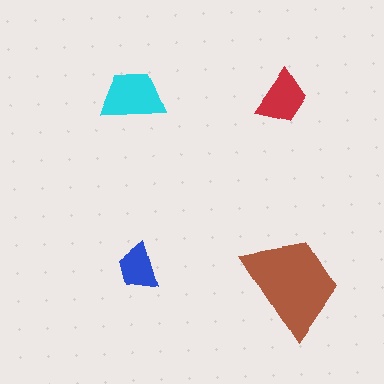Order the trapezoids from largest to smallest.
the brown one, the cyan one, the red one, the blue one.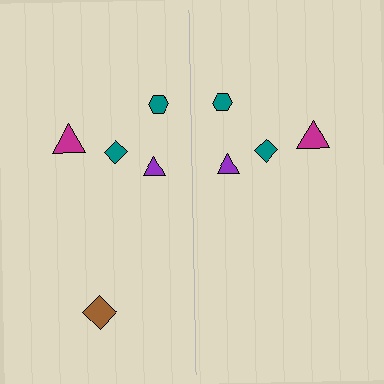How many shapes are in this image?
There are 9 shapes in this image.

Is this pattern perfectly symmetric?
No, the pattern is not perfectly symmetric. A brown diamond is missing from the right side.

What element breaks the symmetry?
A brown diamond is missing from the right side.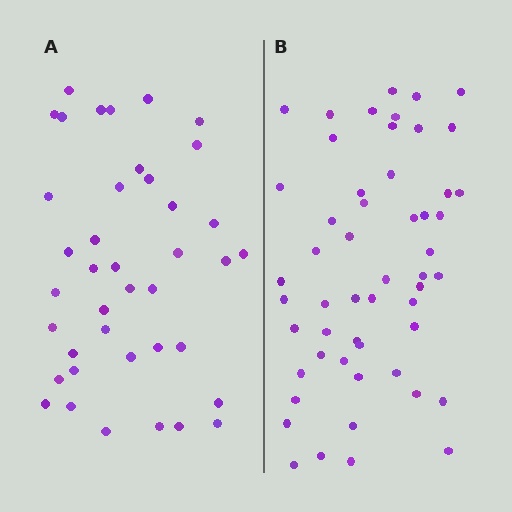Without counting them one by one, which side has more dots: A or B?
Region B (the right region) has more dots.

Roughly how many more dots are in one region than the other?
Region B has approximately 15 more dots than region A.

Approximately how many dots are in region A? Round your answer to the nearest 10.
About 40 dots.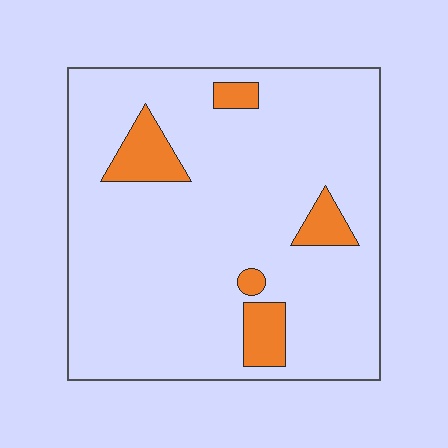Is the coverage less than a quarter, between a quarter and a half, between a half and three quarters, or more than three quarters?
Less than a quarter.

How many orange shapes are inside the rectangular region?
5.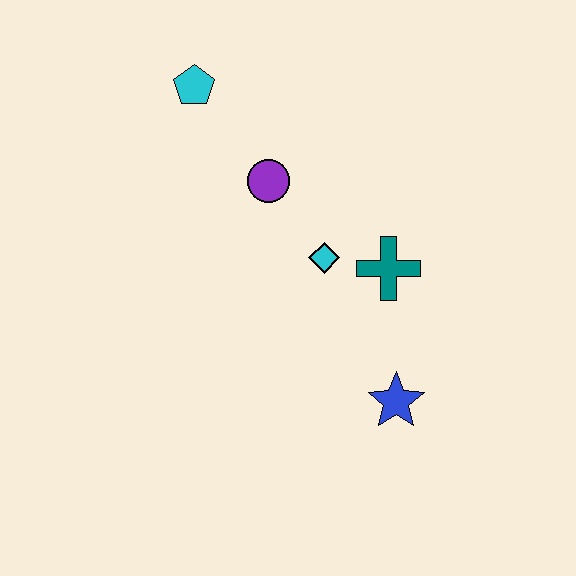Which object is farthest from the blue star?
The cyan pentagon is farthest from the blue star.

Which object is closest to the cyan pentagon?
The purple circle is closest to the cyan pentagon.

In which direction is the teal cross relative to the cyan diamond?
The teal cross is to the right of the cyan diamond.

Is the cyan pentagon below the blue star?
No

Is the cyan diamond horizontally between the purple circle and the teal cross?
Yes